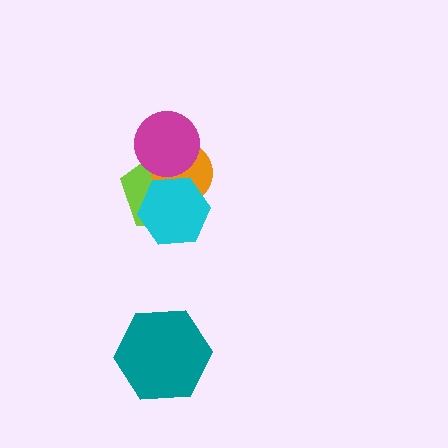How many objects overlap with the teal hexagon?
0 objects overlap with the teal hexagon.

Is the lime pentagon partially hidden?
Yes, it is partially covered by another shape.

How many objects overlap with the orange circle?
3 objects overlap with the orange circle.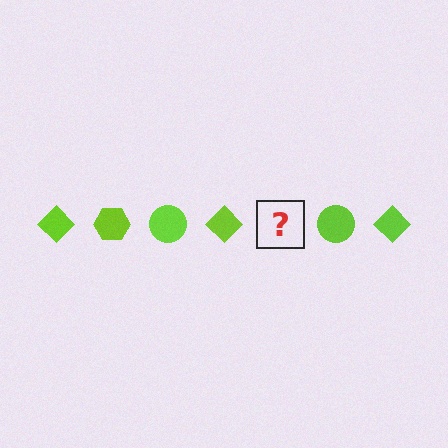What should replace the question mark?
The question mark should be replaced with a lime hexagon.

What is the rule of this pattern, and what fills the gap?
The rule is that the pattern cycles through diamond, hexagon, circle shapes in lime. The gap should be filled with a lime hexagon.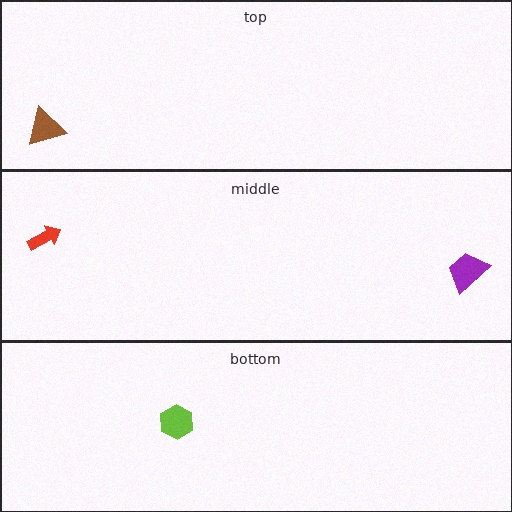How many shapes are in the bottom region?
1.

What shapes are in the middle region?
The red arrow, the purple trapezoid.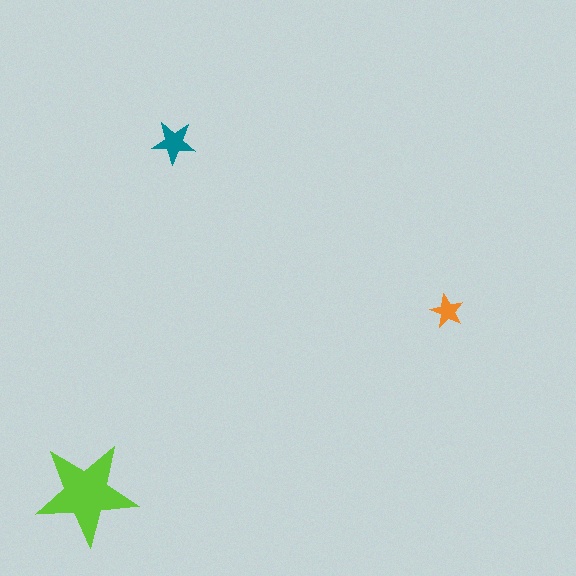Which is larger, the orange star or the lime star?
The lime one.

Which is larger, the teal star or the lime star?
The lime one.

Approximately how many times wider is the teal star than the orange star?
About 1.5 times wider.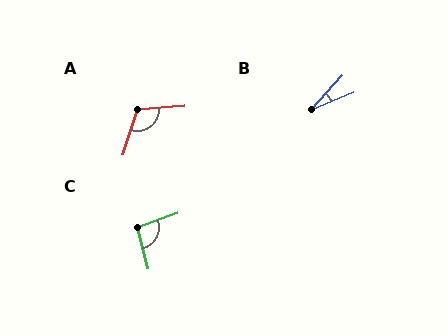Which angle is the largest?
A, at approximately 113 degrees.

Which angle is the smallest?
B, at approximately 25 degrees.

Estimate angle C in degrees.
Approximately 95 degrees.